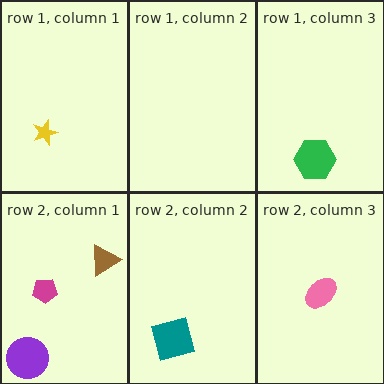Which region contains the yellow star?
The row 1, column 1 region.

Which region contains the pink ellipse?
The row 2, column 3 region.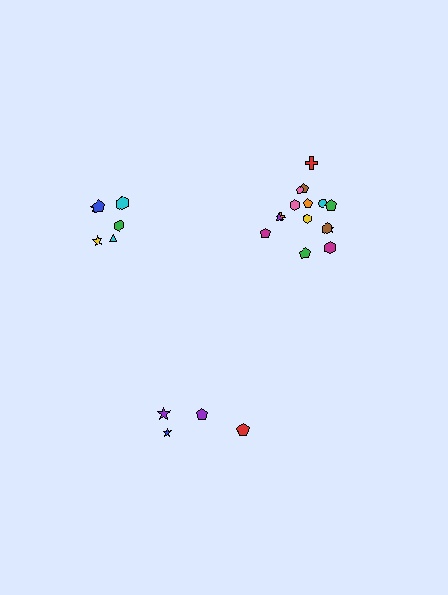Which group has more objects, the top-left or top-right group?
The top-right group.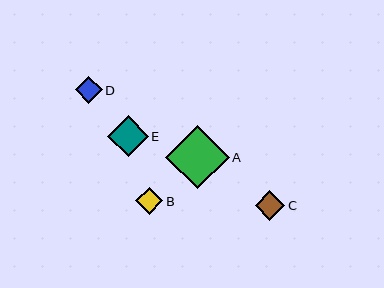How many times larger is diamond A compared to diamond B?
Diamond A is approximately 2.3 times the size of diamond B.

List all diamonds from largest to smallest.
From largest to smallest: A, E, C, B, D.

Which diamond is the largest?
Diamond A is the largest with a size of approximately 63 pixels.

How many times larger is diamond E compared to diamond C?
Diamond E is approximately 1.4 times the size of diamond C.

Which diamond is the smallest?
Diamond D is the smallest with a size of approximately 27 pixels.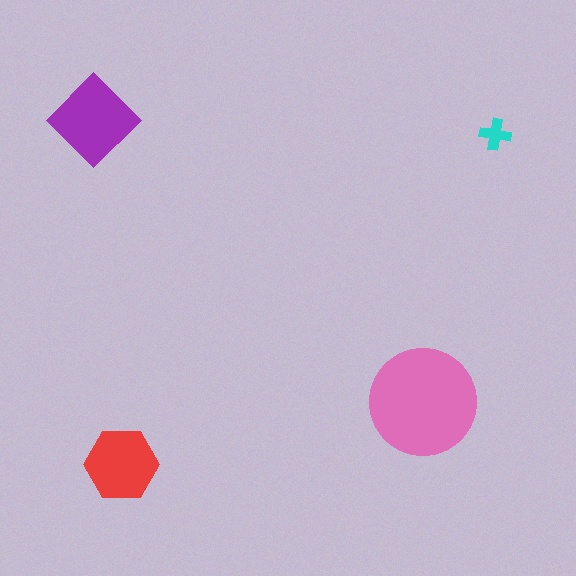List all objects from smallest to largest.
The cyan cross, the red hexagon, the purple diamond, the pink circle.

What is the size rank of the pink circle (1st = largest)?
1st.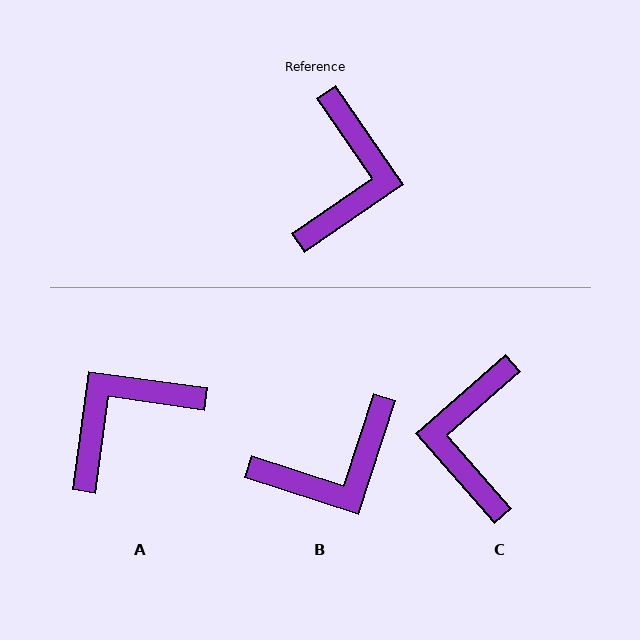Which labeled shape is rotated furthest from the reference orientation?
C, about 173 degrees away.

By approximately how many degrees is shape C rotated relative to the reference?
Approximately 173 degrees clockwise.